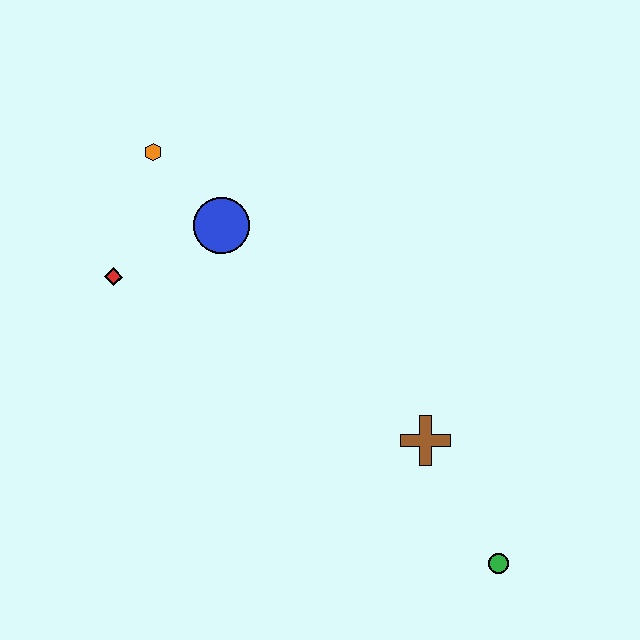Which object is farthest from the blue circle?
The green circle is farthest from the blue circle.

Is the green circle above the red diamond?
No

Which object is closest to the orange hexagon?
The blue circle is closest to the orange hexagon.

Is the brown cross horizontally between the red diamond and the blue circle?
No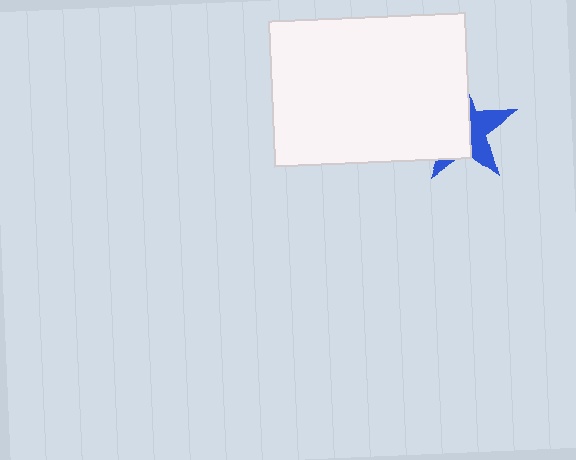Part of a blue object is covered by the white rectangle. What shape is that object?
It is a star.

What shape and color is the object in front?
The object in front is a white rectangle.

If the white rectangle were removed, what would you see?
You would see the complete blue star.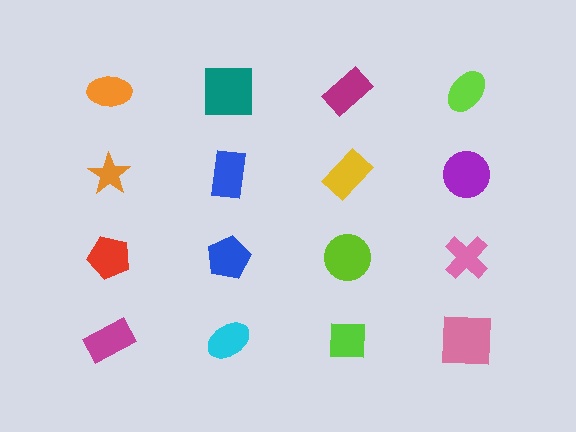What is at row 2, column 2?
A blue rectangle.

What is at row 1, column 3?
A magenta rectangle.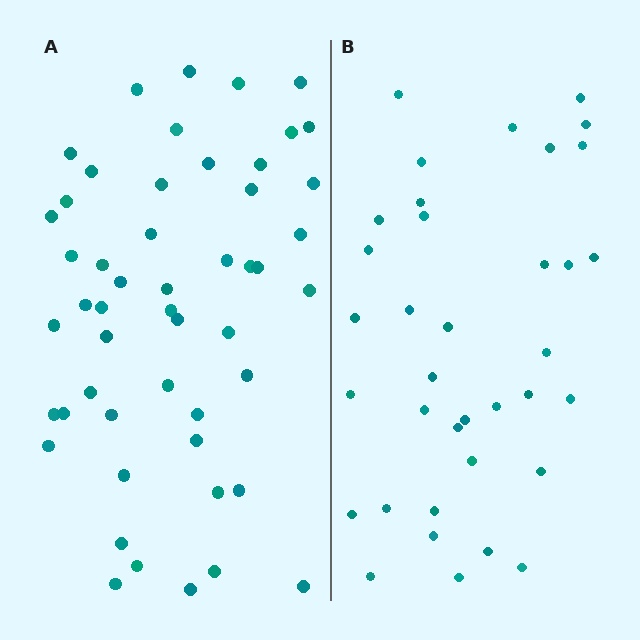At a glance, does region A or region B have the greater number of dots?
Region A (the left region) has more dots.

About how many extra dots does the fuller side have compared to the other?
Region A has approximately 15 more dots than region B.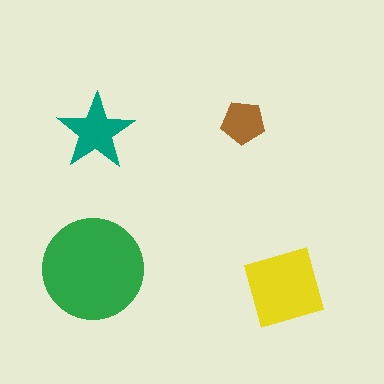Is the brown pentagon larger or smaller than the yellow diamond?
Smaller.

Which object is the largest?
The green circle.